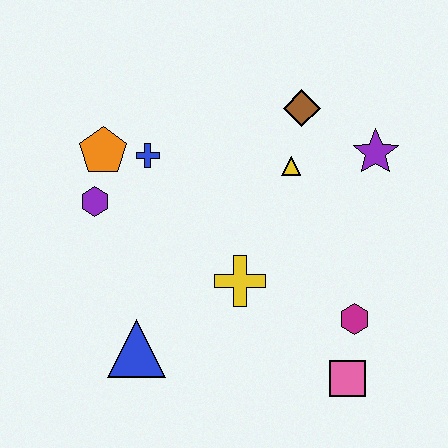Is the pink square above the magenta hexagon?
No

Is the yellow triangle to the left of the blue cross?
No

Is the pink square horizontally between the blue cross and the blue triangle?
No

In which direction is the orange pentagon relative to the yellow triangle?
The orange pentagon is to the left of the yellow triangle.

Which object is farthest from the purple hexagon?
The pink square is farthest from the purple hexagon.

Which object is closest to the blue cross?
The orange pentagon is closest to the blue cross.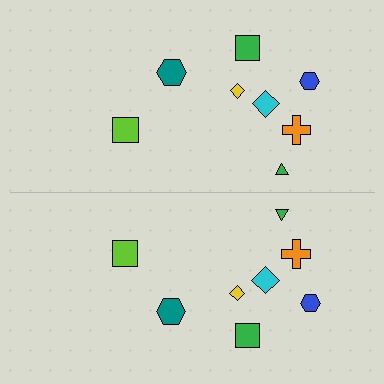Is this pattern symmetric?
Yes, this pattern has bilateral (reflection) symmetry.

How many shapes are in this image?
There are 16 shapes in this image.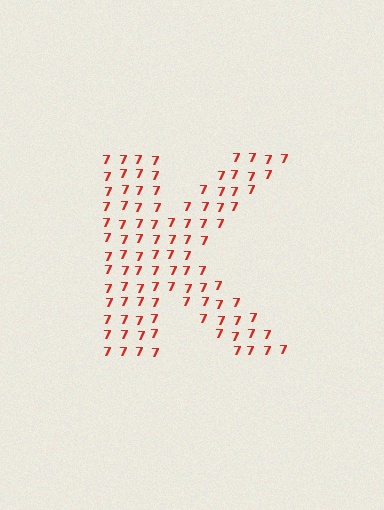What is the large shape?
The large shape is the letter K.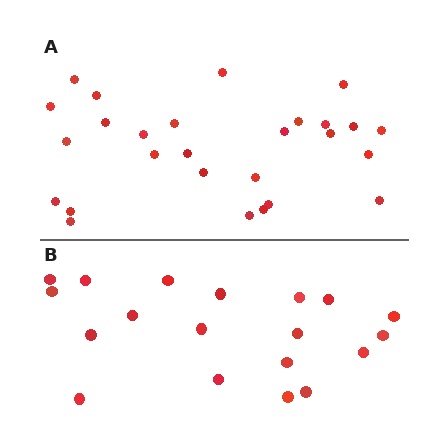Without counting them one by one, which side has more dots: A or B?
Region A (the top region) has more dots.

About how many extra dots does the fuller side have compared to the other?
Region A has roughly 8 or so more dots than region B.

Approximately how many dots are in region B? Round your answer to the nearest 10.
About 20 dots. (The exact count is 19, which rounds to 20.)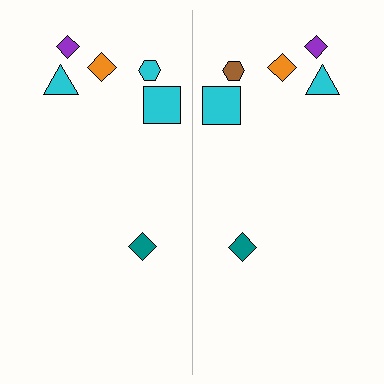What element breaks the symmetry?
The brown hexagon on the right side breaks the symmetry — its mirror counterpart is cyan.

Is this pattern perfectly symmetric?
No, the pattern is not perfectly symmetric. The brown hexagon on the right side breaks the symmetry — its mirror counterpart is cyan.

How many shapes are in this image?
There are 12 shapes in this image.